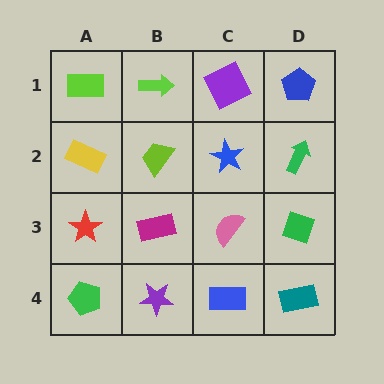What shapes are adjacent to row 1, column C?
A blue star (row 2, column C), a lime arrow (row 1, column B), a blue pentagon (row 1, column D).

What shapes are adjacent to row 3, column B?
A lime trapezoid (row 2, column B), a purple star (row 4, column B), a red star (row 3, column A), a pink semicircle (row 3, column C).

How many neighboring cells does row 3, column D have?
3.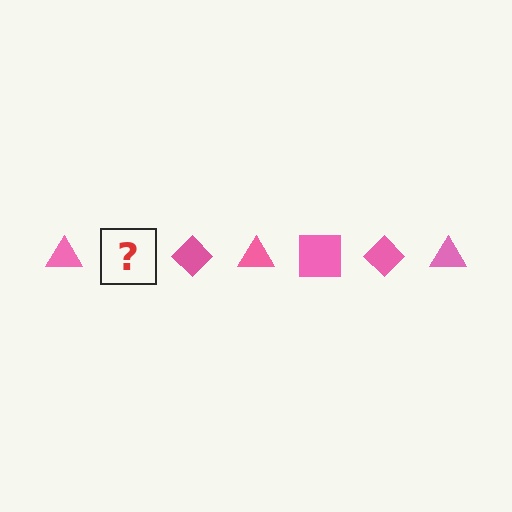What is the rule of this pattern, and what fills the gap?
The rule is that the pattern cycles through triangle, square, diamond shapes in pink. The gap should be filled with a pink square.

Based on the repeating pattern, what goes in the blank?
The blank should be a pink square.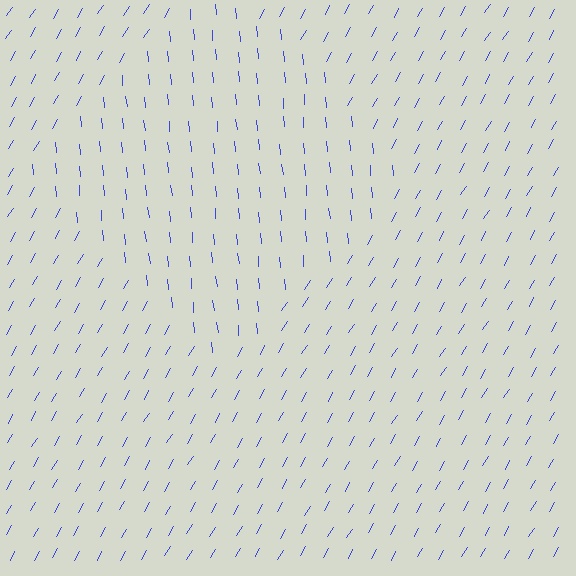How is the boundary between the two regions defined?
The boundary is defined purely by a change in line orientation (approximately 36 degrees difference). All lines are the same color and thickness.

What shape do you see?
I see a diamond.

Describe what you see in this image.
The image is filled with small blue line segments. A diamond region in the image has lines oriented differently from the surrounding lines, creating a visible texture boundary.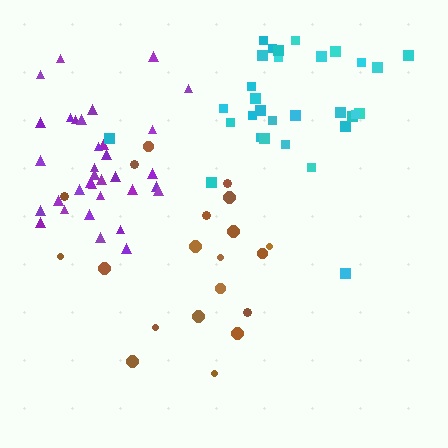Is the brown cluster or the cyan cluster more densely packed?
Cyan.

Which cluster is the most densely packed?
Purple.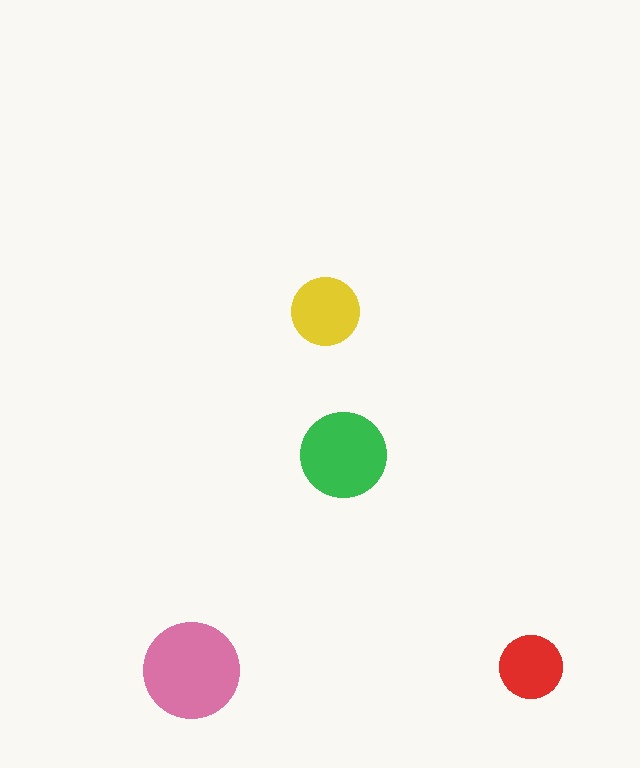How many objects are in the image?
There are 4 objects in the image.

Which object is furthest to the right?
The red circle is rightmost.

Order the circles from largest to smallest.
the pink one, the green one, the yellow one, the red one.